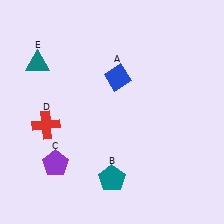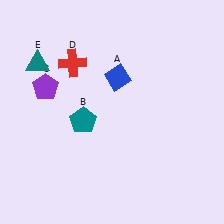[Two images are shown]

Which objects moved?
The objects that moved are: the teal pentagon (B), the purple pentagon (C), the red cross (D).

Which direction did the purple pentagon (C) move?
The purple pentagon (C) moved up.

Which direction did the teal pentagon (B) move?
The teal pentagon (B) moved up.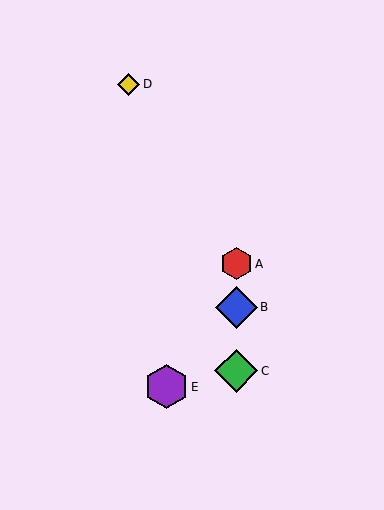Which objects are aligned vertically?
Objects A, B, C are aligned vertically.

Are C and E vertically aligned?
No, C is at x≈236 and E is at x≈167.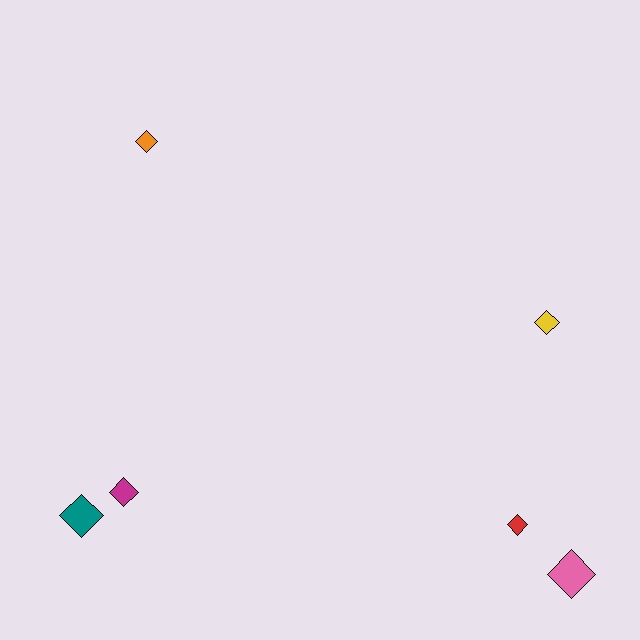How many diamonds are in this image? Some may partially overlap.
There are 6 diamonds.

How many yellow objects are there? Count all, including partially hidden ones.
There is 1 yellow object.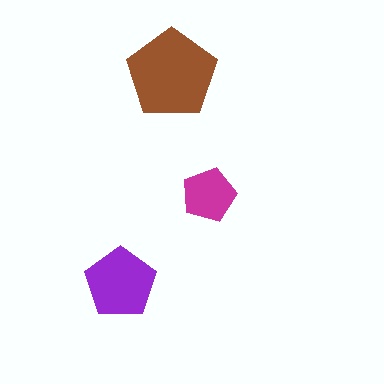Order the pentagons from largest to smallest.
the brown one, the purple one, the magenta one.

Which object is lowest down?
The purple pentagon is bottommost.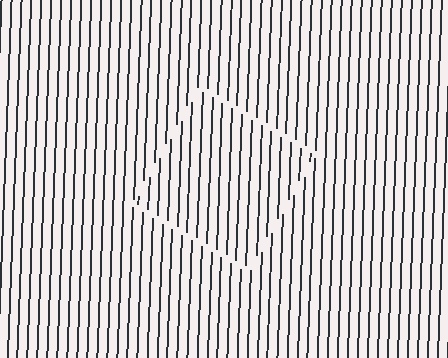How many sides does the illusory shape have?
4 sides — the line-ends trace a square.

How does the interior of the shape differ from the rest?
The interior of the shape contains the same grating, shifted by half a period — the contour is defined by the phase discontinuity where line-ends from the inner and outer gratings abut.